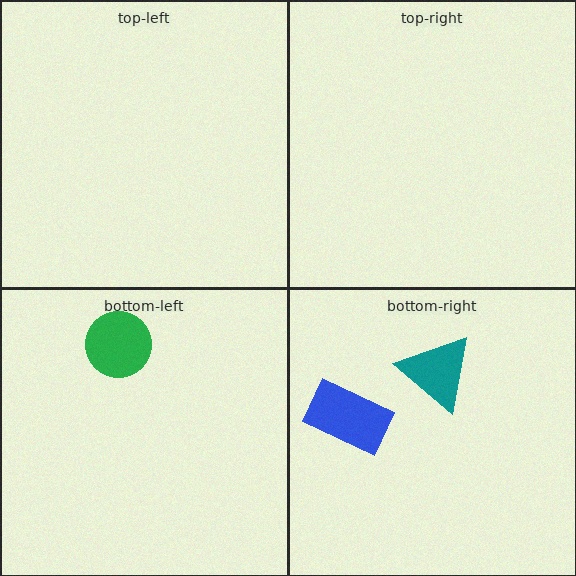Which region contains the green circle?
The bottom-left region.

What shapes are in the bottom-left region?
The green circle.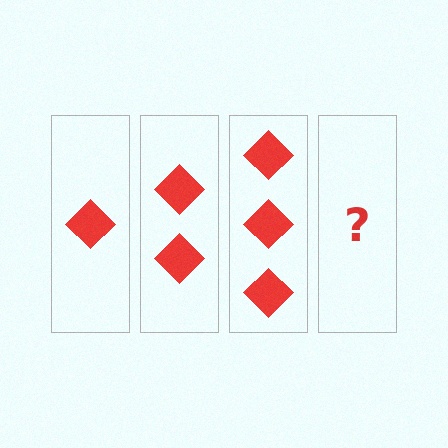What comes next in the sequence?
The next element should be 4 diamonds.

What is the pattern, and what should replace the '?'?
The pattern is that each step adds one more diamond. The '?' should be 4 diamonds.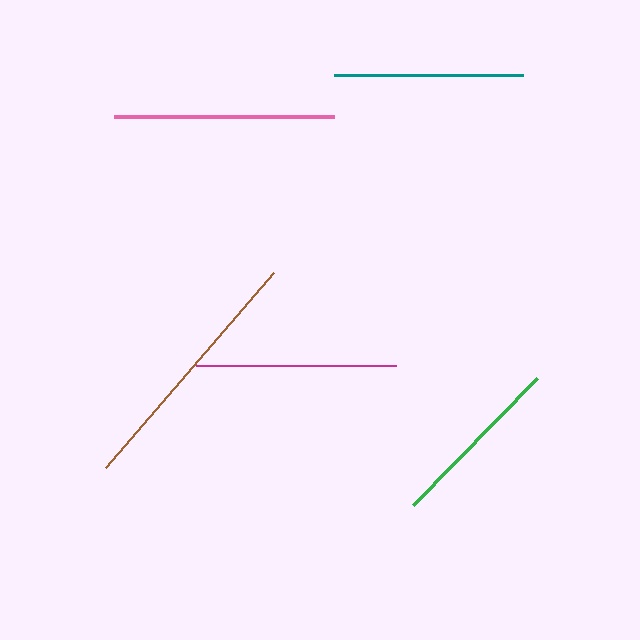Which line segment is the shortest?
The green line is the shortest at approximately 177 pixels.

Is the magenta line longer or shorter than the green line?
The magenta line is longer than the green line.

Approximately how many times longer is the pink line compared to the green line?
The pink line is approximately 1.2 times the length of the green line.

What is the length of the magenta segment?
The magenta segment is approximately 200 pixels long.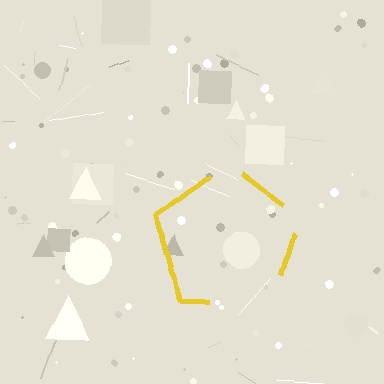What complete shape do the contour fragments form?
The contour fragments form a pentagon.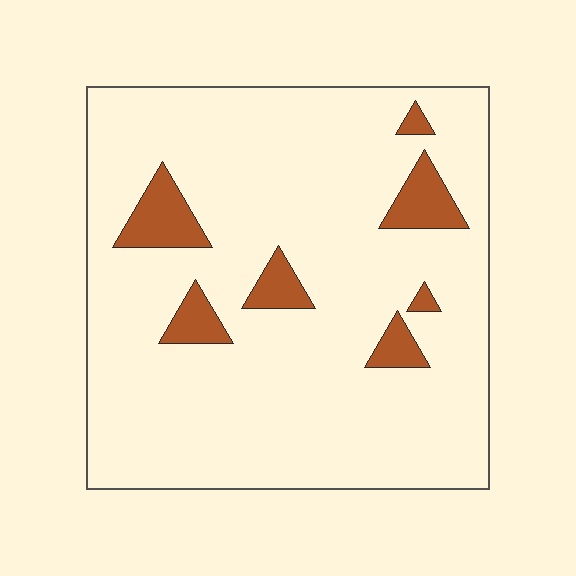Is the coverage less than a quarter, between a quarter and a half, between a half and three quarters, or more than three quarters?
Less than a quarter.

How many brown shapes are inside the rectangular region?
7.